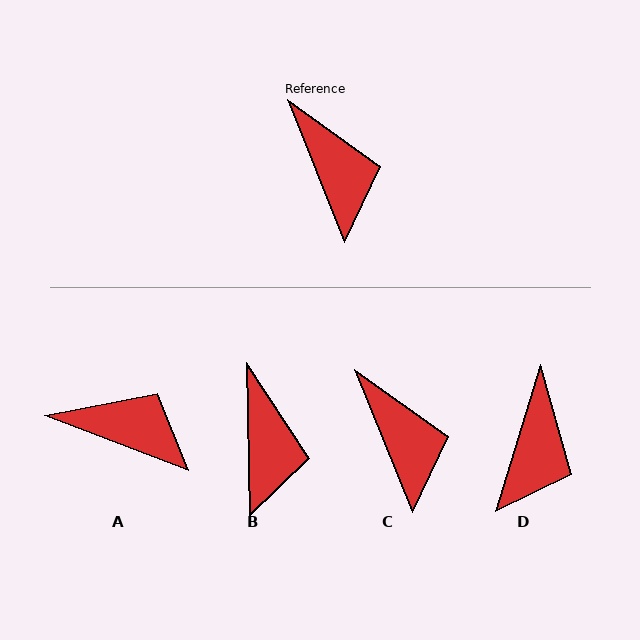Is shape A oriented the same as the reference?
No, it is off by about 47 degrees.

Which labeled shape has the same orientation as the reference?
C.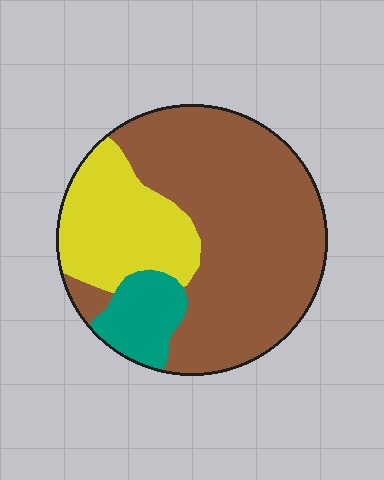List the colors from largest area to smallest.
From largest to smallest: brown, yellow, teal.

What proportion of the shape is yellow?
Yellow takes up about one quarter (1/4) of the shape.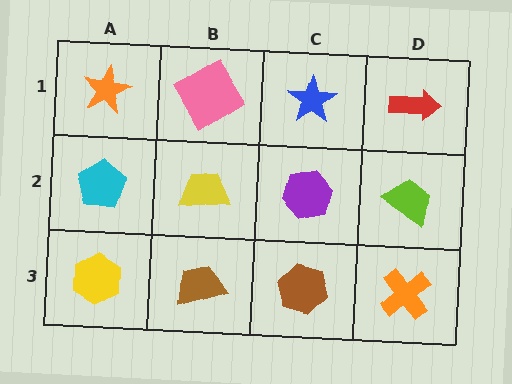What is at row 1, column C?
A blue star.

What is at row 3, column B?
A brown trapezoid.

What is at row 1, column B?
A pink diamond.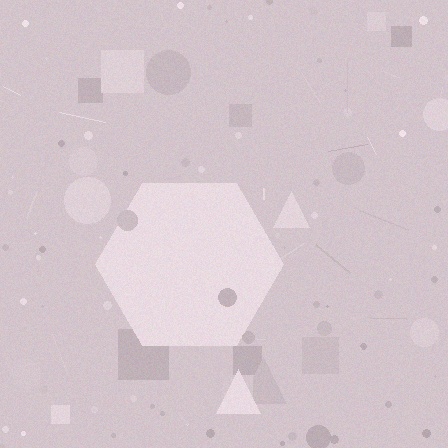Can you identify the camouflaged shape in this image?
The camouflaged shape is a hexagon.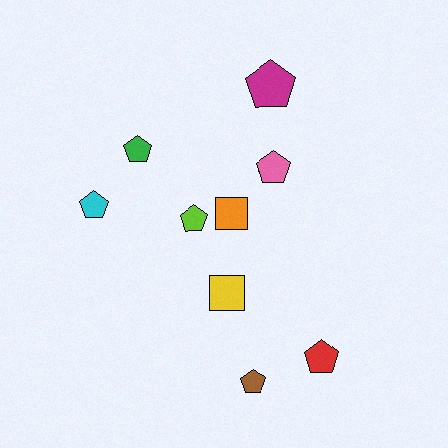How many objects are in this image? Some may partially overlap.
There are 9 objects.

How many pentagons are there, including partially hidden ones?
There are 7 pentagons.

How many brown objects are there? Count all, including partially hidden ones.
There is 1 brown object.